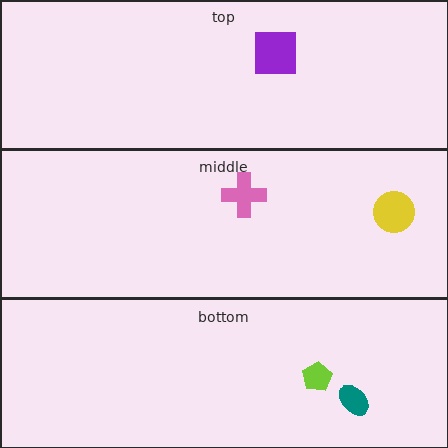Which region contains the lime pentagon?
The bottom region.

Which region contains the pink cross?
The middle region.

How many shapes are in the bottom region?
2.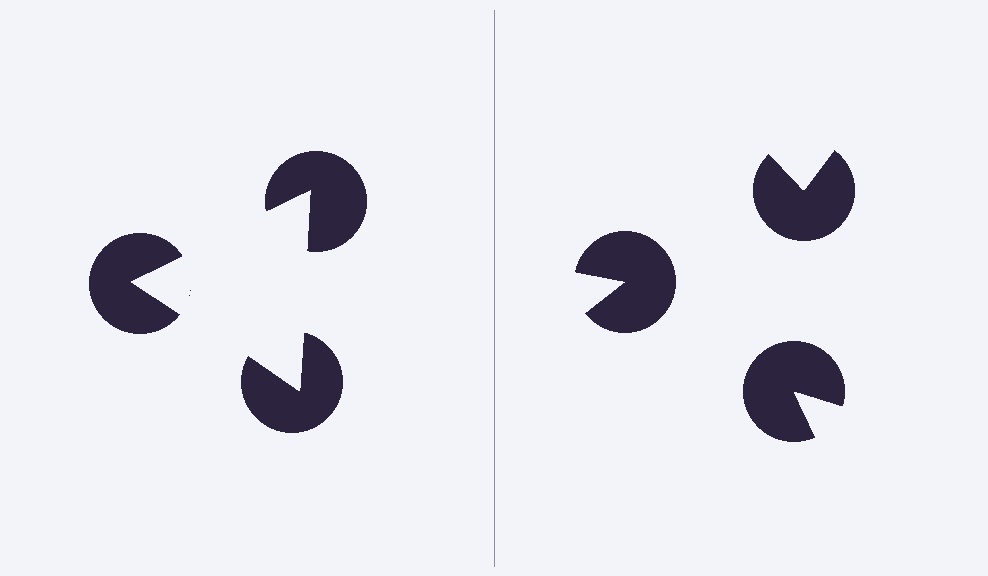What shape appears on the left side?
An illusory triangle.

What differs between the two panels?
The pac-man discs are positioned identically on both sides; only the wedge orientations differ. On the left they align to a triangle; on the right they are misaligned.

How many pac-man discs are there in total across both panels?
6 — 3 on each side.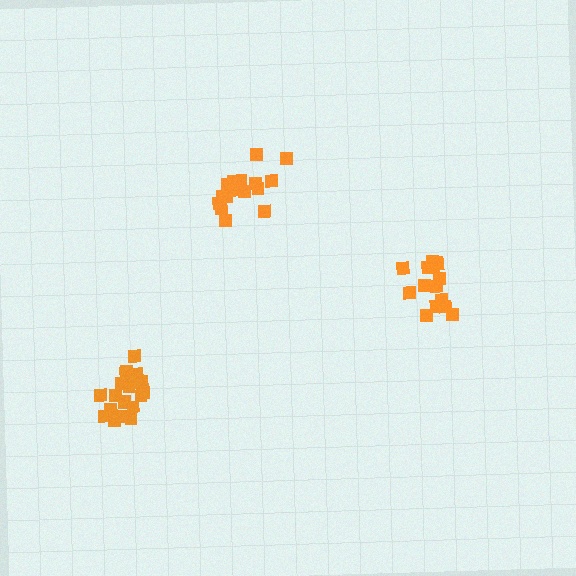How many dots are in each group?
Group 1: 18 dots, Group 2: 20 dots, Group 3: 15 dots (53 total).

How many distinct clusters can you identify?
There are 3 distinct clusters.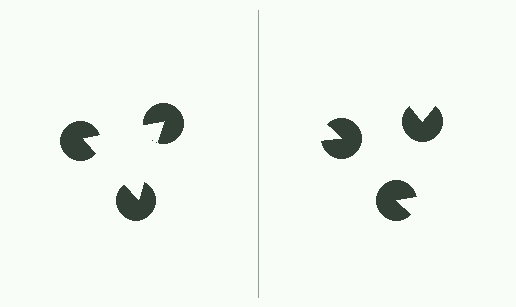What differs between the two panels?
The pac-man discs are positioned identically on both sides; only the wedge orientations differ. On the left they align to a triangle; on the right they are misaligned.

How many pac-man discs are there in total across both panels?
6 — 3 on each side.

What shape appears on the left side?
An illusory triangle.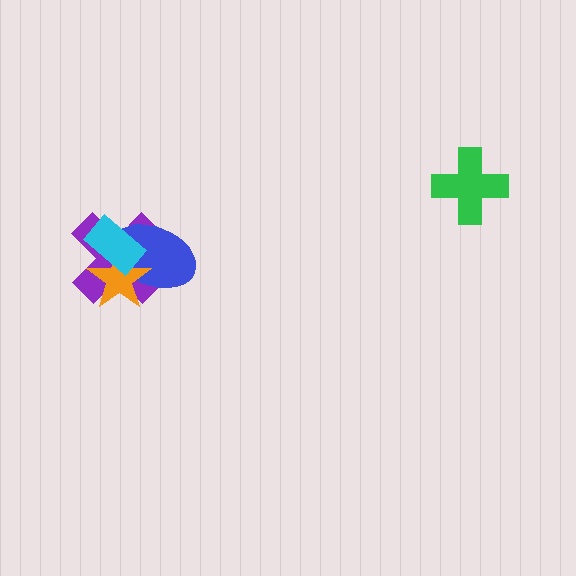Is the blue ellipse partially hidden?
Yes, it is partially covered by another shape.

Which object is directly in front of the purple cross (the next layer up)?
The blue ellipse is directly in front of the purple cross.